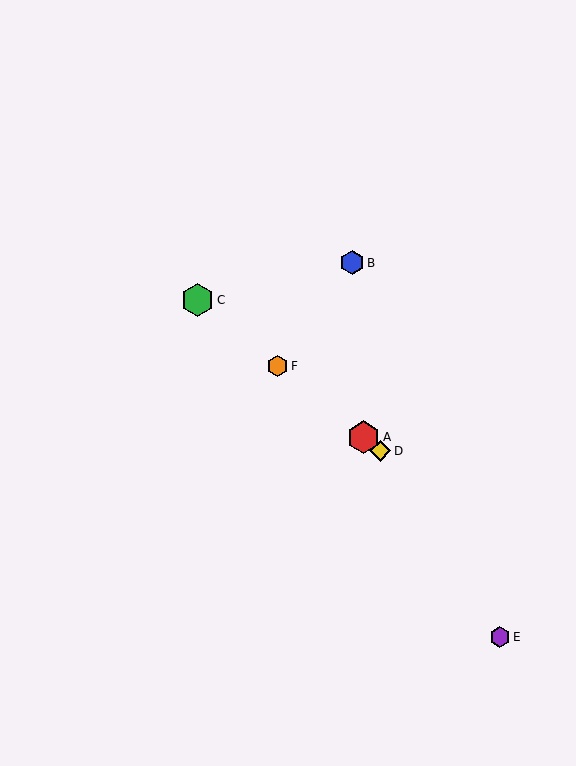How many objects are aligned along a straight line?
4 objects (A, C, D, F) are aligned along a straight line.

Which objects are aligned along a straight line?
Objects A, C, D, F are aligned along a straight line.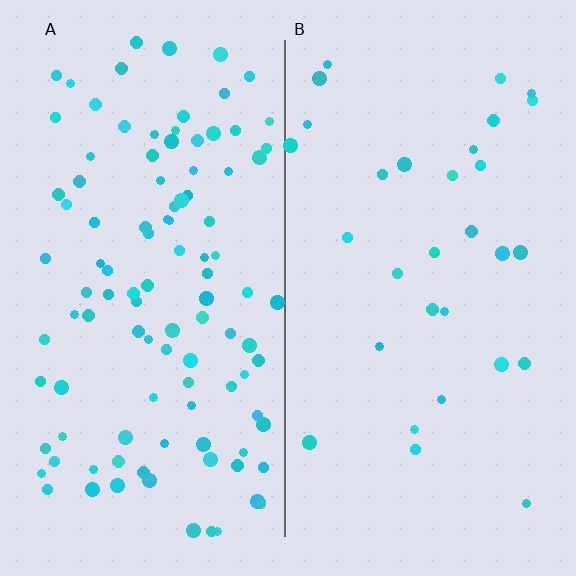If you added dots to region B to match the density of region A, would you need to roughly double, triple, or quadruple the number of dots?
Approximately triple.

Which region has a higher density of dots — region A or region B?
A (the left).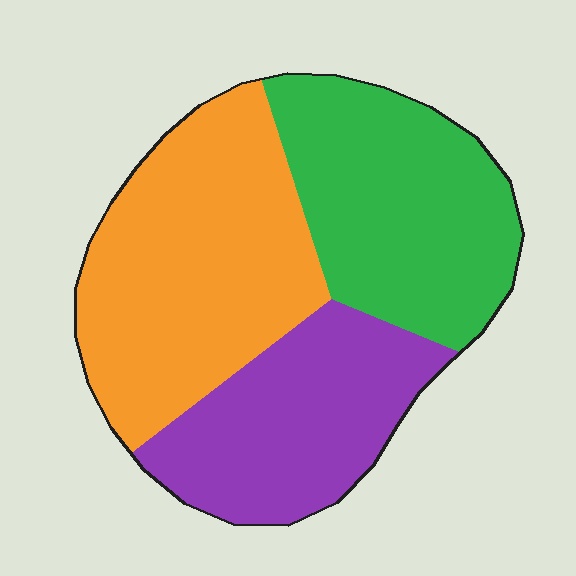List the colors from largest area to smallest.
From largest to smallest: orange, green, purple.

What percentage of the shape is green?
Green takes up about one third (1/3) of the shape.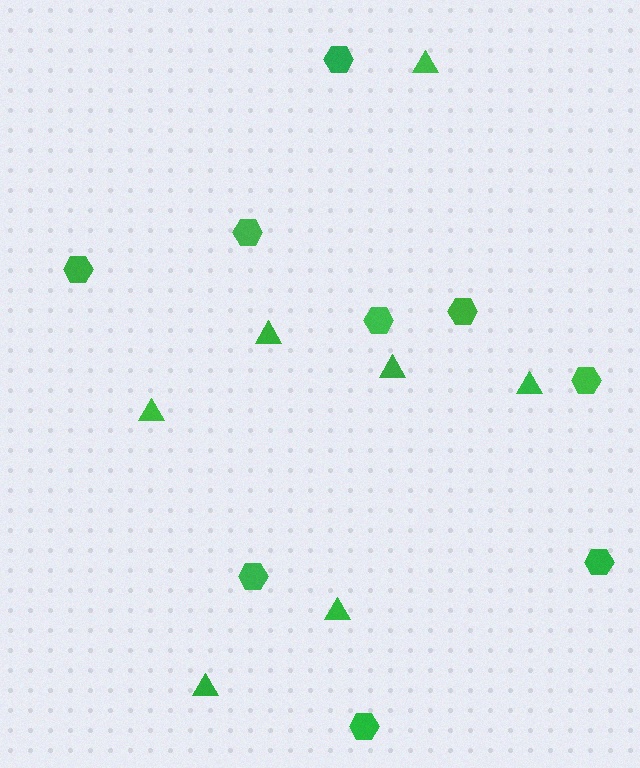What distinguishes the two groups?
There are 2 groups: one group of hexagons (9) and one group of triangles (7).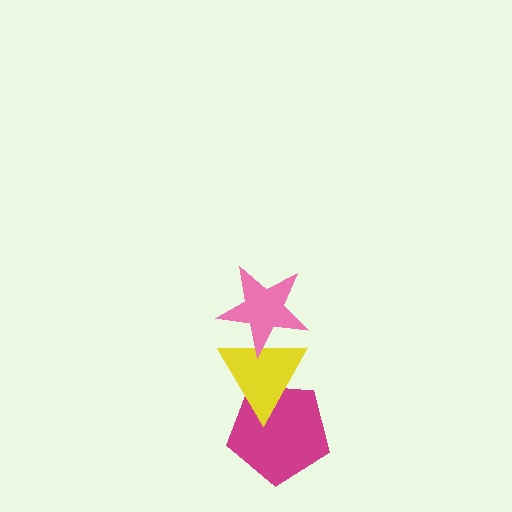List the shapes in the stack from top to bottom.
From top to bottom: the pink star, the yellow triangle, the magenta pentagon.